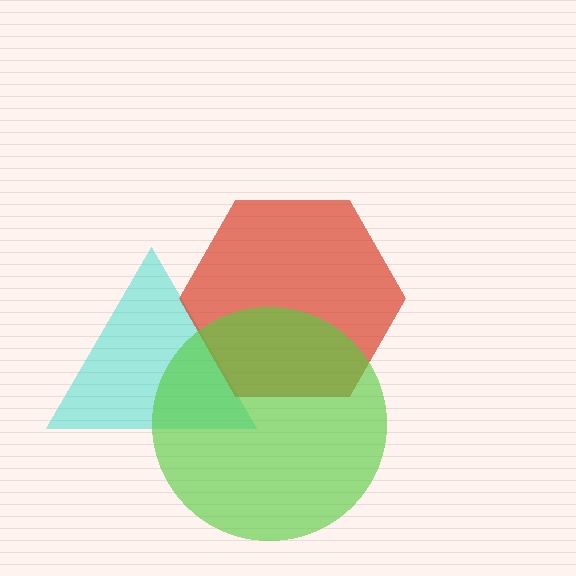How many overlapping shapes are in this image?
There are 3 overlapping shapes in the image.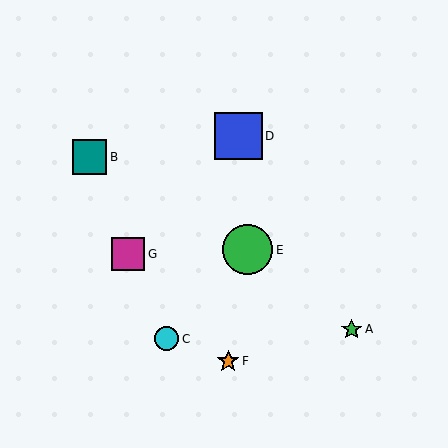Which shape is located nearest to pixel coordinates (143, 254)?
The magenta square (labeled G) at (128, 254) is nearest to that location.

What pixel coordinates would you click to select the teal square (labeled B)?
Click at (89, 157) to select the teal square B.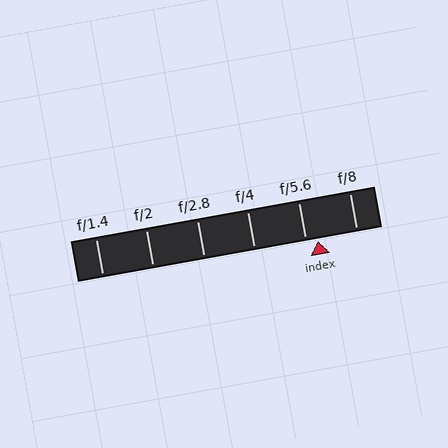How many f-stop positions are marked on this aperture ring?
There are 6 f-stop positions marked.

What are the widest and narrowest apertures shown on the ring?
The widest aperture shown is f/1.4 and the narrowest is f/8.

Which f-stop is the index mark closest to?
The index mark is closest to f/5.6.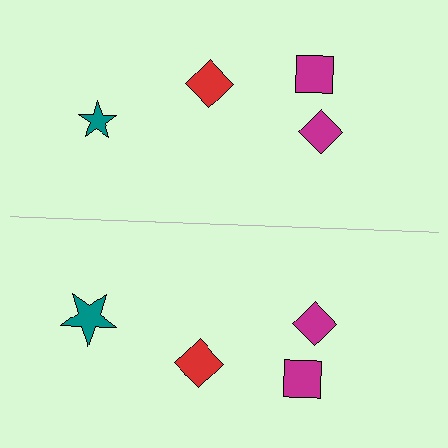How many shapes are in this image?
There are 8 shapes in this image.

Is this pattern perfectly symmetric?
No, the pattern is not perfectly symmetric. The teal star on the bottom side has a different size than its mirror counterpart.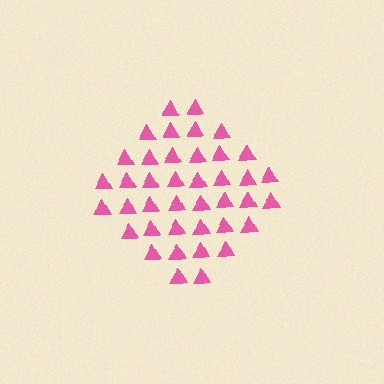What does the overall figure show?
The overall figure shows a diamond.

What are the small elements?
The small elements are triangles.